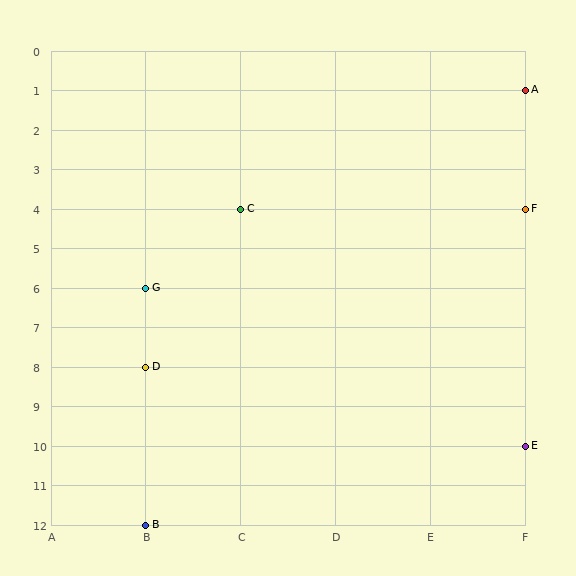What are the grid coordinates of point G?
Point G is at grid coordinates (B, 6).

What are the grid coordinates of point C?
Point C is at grid coordinates (C, 4).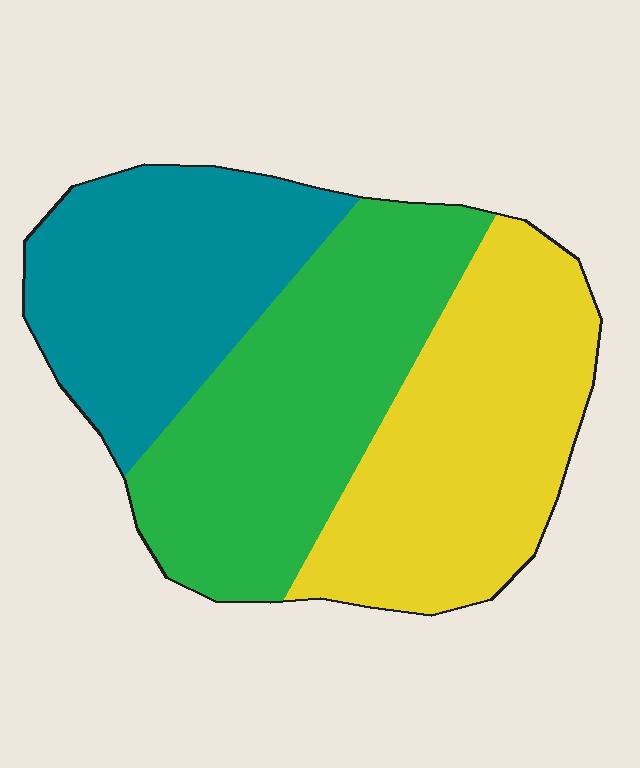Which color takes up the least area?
Teal, at roughly 30%.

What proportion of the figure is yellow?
Yellow takes up between a third and a half of the figure.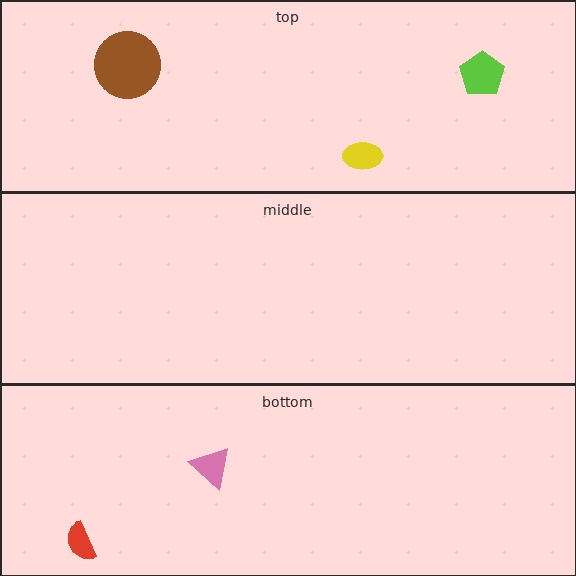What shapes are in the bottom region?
The pink triangle, the red semicircle.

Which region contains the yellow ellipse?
The top region.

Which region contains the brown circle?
The top region.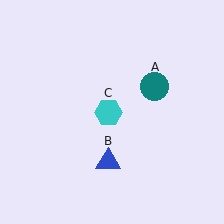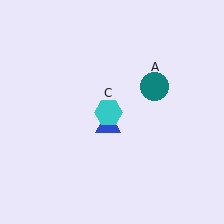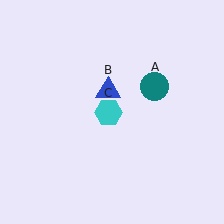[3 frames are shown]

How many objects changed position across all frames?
1 object changed position: blue triangle (object B).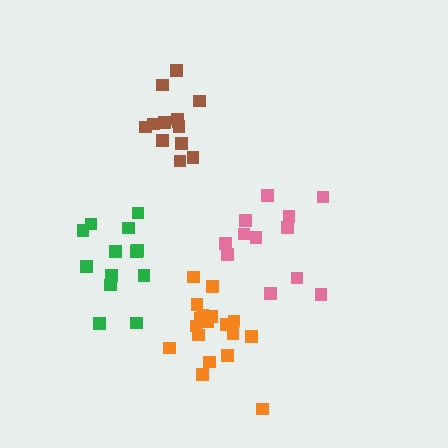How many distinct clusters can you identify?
There are 4 distinct clusters.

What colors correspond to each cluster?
The clusters are colored: green, brown, pink, orange.